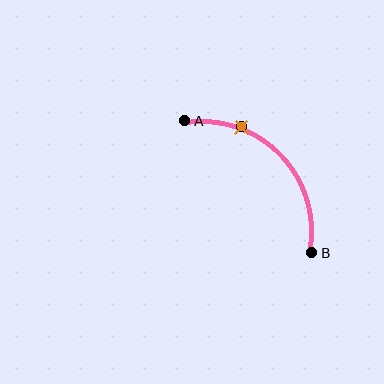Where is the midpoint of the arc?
The arc midpoint is the point on the curve farthest from the straight line joining A and B. It sits above and to the right of that line.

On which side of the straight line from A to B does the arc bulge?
The arc bulges above and to the right of the straight line connecting A and B.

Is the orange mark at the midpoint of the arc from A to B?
No. The orange mark lies on the arc but is closer to endpoint A. The arc midpoint would be at the point on the curve equidistant along the arc from both A and B.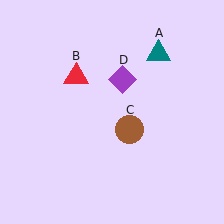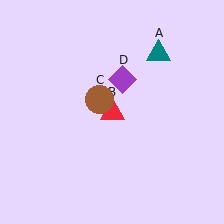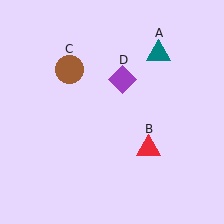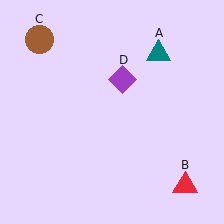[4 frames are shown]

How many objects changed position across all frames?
2 objects changed position: red triangle (object B), brown circle (object C).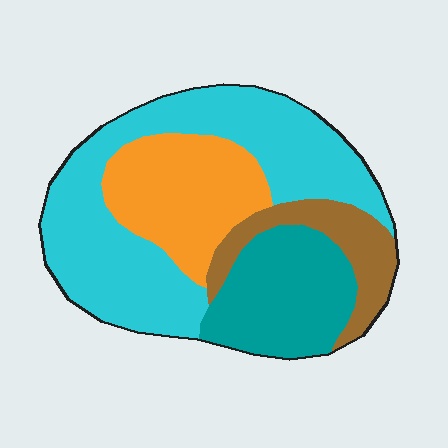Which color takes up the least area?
Brown, at roughly 10%.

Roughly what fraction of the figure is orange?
Orange takes up about one fifth (1/5) of the figure.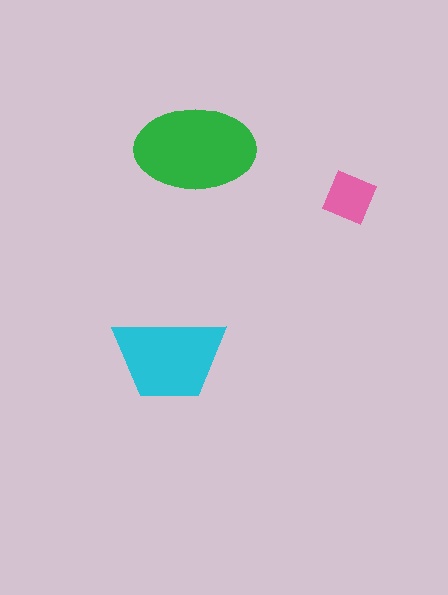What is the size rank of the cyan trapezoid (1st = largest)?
2nd.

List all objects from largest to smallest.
The green ellipse, the cyan trapezoid, the pink diamond.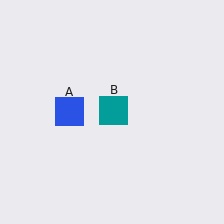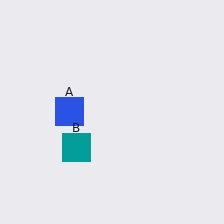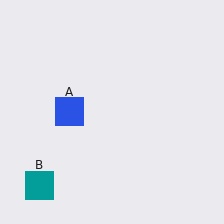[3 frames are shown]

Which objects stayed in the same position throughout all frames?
Blue square (object A) remained stationary.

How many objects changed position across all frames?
1 object changed position: teal square (object B).